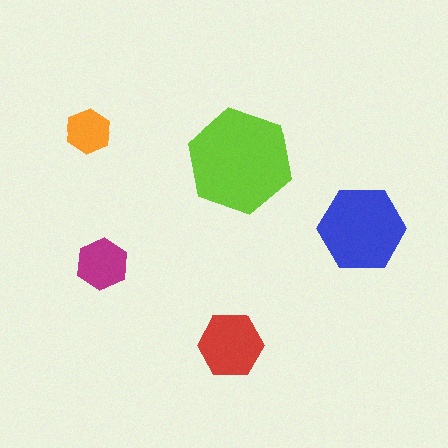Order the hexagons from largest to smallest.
the lime one, the blue one, the red one, the magenta one, the orange one.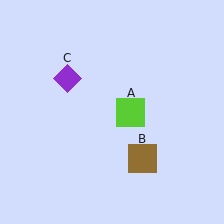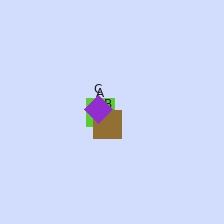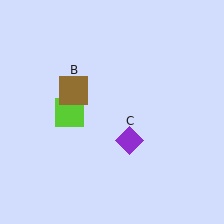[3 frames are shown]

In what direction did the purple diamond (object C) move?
The purple diamond (object C) moved down and to the right.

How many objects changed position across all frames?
3 objects changed position: lime square (object A), brown square (object B), purple diamond (object C).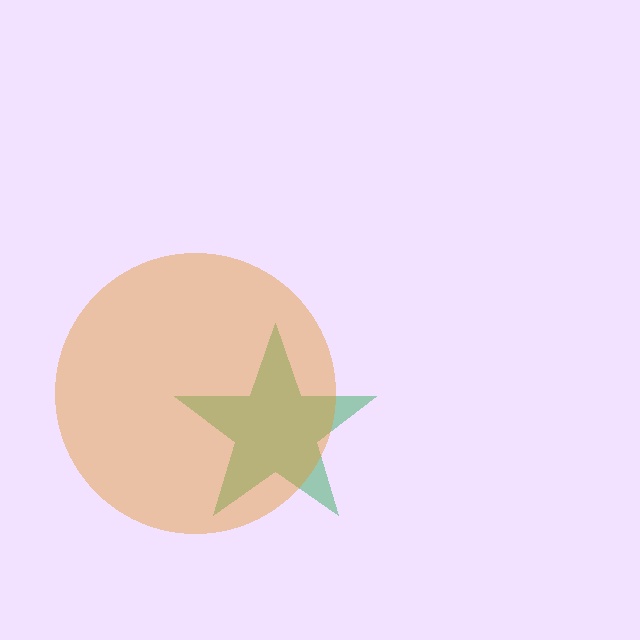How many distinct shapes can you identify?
There are 2 distinct shapes: a green star, an orange circle.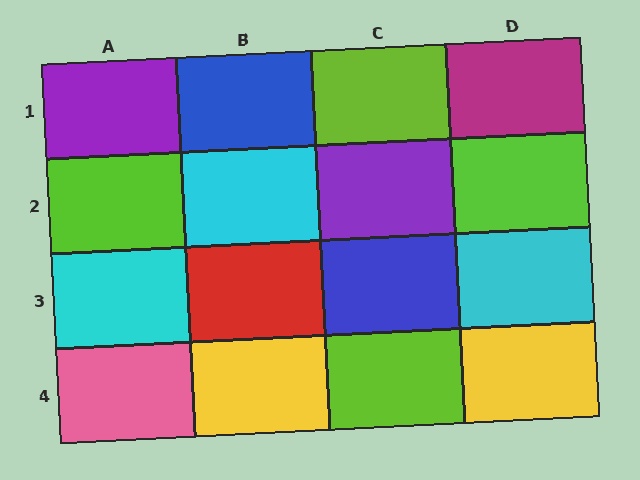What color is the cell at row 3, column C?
Blue.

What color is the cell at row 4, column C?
Lime.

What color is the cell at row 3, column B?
Red.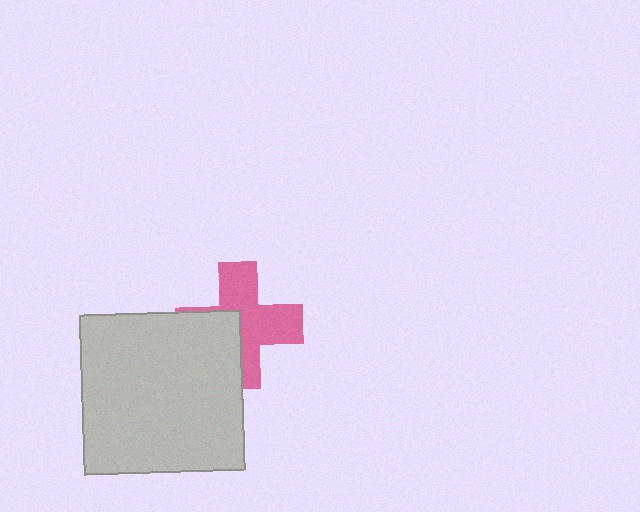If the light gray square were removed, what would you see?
You would see the complete pink cross.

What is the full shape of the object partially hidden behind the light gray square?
The partially hidden object is a pink cross.